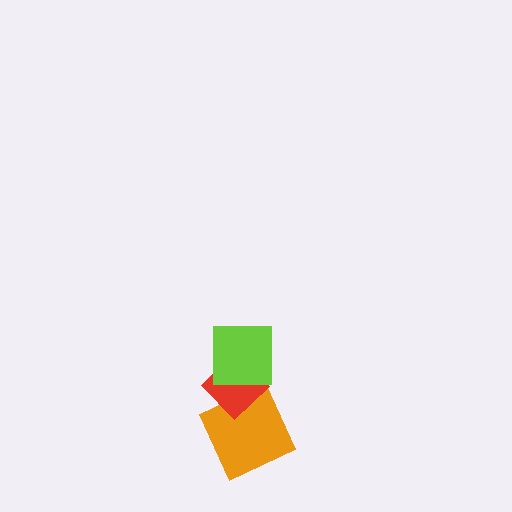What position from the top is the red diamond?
The red diamond is 2nd from the top.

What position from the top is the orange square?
The orange square is 3rd from the top.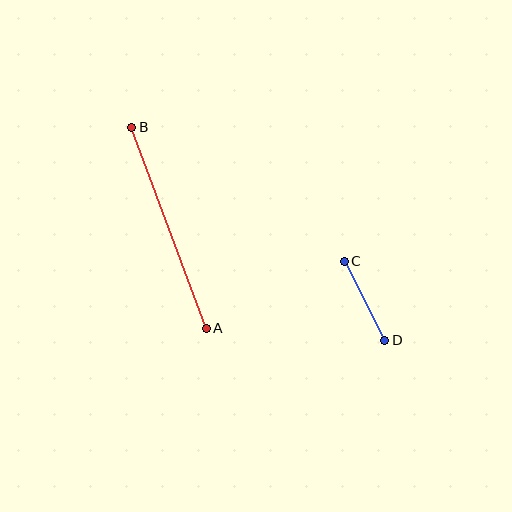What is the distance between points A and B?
The distance is approximately 214 pixels.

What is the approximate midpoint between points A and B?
The midpoint is at approximately (169, 228) pixels.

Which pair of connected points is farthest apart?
Points A and B are farthest apart.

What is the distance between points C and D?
The distance is approximately 88 pixels.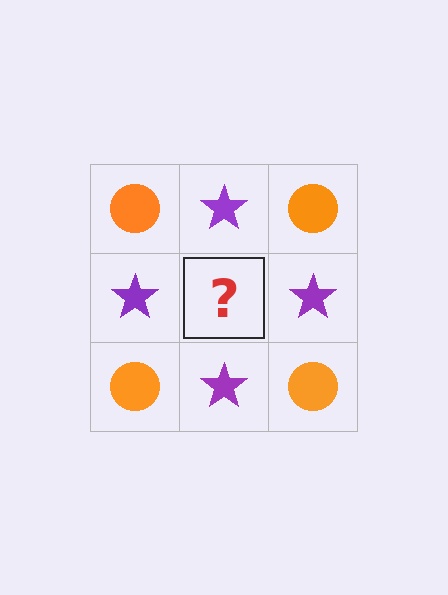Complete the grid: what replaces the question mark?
The question mark should be replaced with an orange circle.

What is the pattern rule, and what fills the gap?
The rule is that it alternates orange circle and purple star in a checkerboard pattern. The gap should be filled with an orange circle.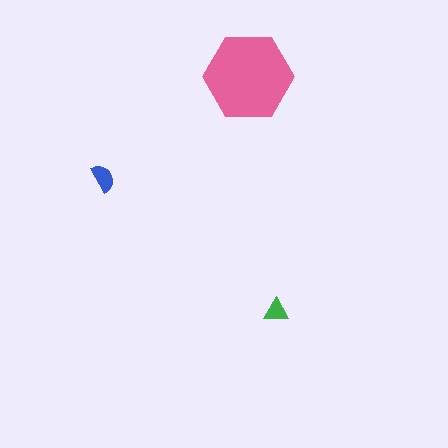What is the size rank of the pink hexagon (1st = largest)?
1st.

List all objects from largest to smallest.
The pink hexagon, the blue semicircle, the green triangle.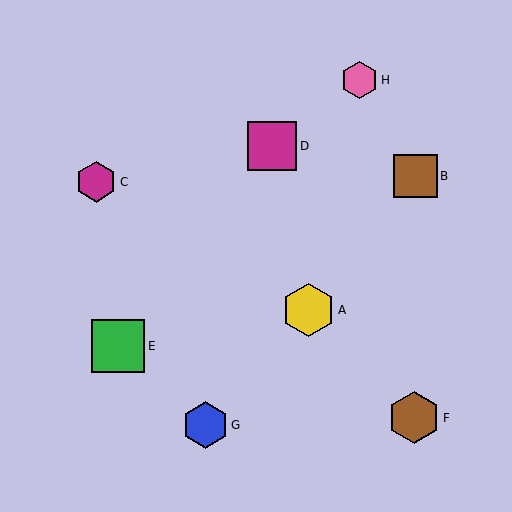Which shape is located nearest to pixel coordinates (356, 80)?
The pink hexagon (labeled H) at (359, 80) is nearest to that location.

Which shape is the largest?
The green square (labeled E) is the largest.